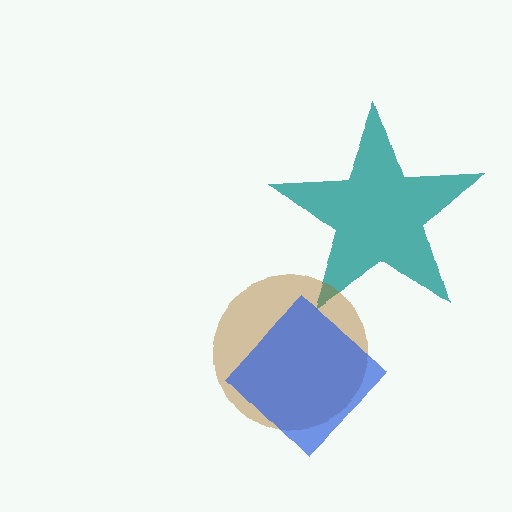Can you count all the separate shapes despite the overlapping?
Yes, there are 3 separate shapes.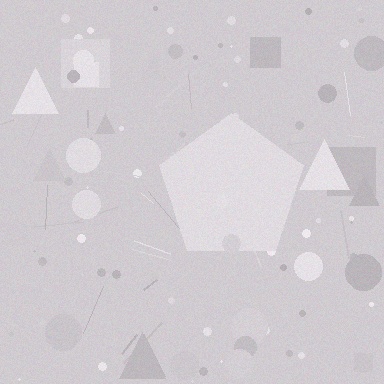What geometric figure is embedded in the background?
A pentagon is embedded in the background.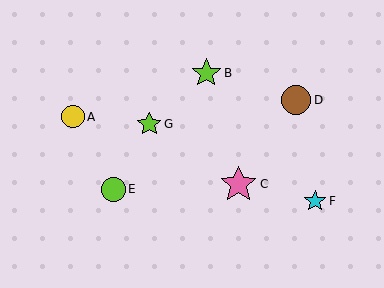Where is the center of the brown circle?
The center of the brown circle is at (296, 100).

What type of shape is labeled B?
Shape B is a lime star.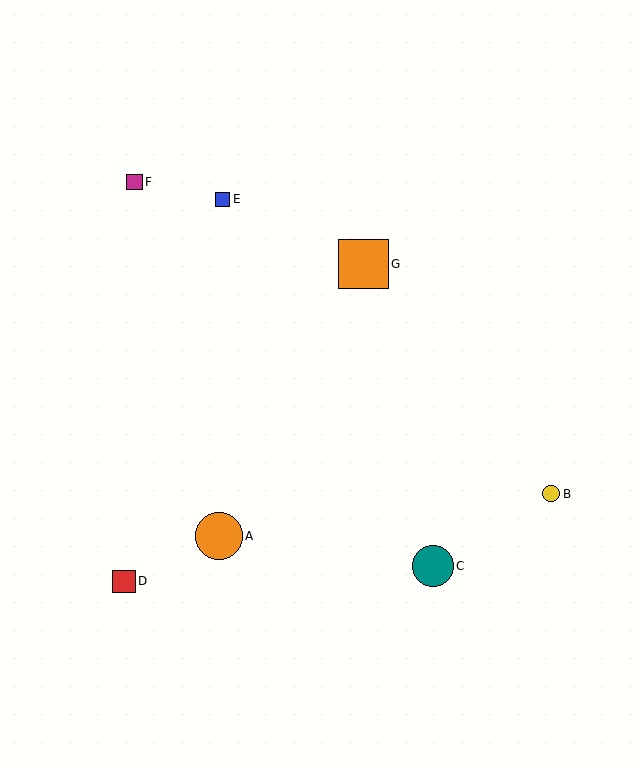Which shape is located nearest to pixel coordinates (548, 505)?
The yellow circle (labeled B) at (551, 494) is nearest to that location.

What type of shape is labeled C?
Shape C is a teal circle.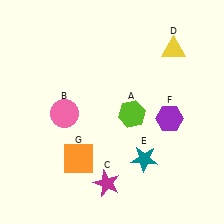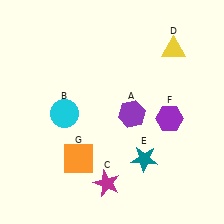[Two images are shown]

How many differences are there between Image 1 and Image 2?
There are 2 differences between the two images.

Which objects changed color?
A changed from lime to purple. B changed from pink to cyan.